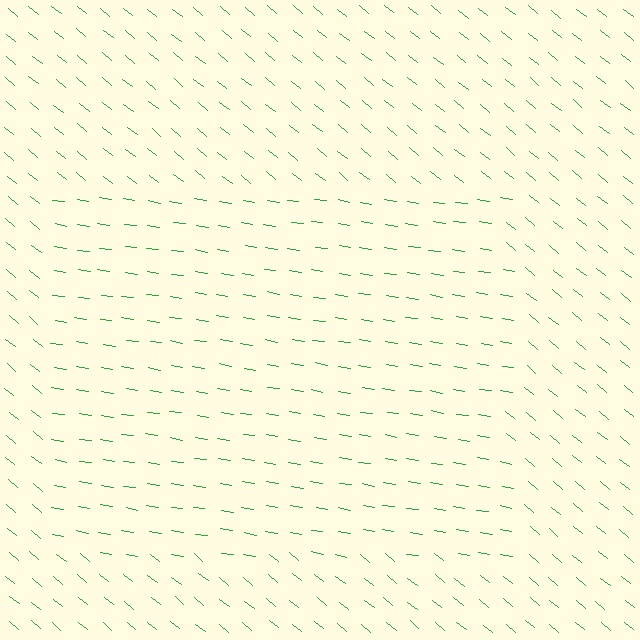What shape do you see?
I see a rectangle.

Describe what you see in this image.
The image is filled with small green line segments. A rectangle region in the image has lines oriented differently from the surrounding lines, creating a visible texture boundary.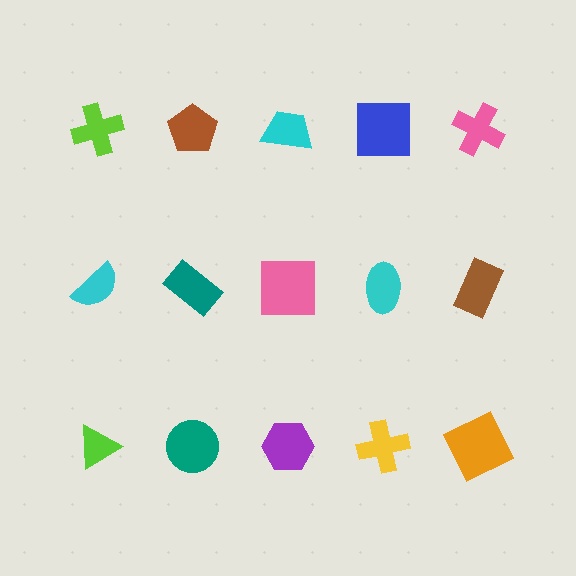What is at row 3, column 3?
A purple hexagon.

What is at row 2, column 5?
A brown rectangle.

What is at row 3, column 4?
A yellow cross.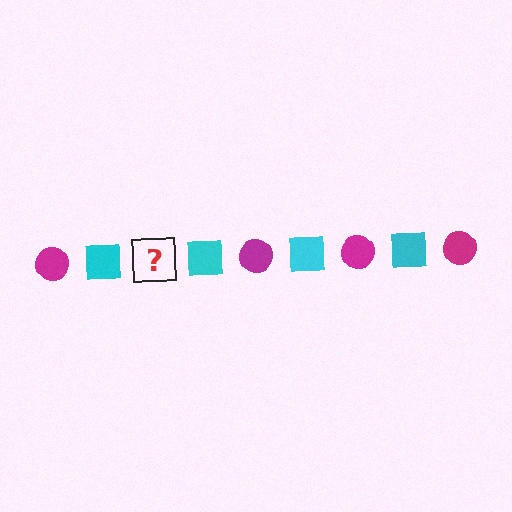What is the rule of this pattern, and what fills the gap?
The rule is that the pattern alternates between magenta circle and cyan square. The gap should be filled with a magenta circle.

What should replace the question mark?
The question mark should be replaced with a magenta circle.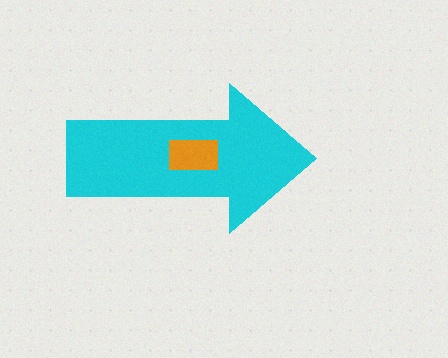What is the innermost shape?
The orange rectangle.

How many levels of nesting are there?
2.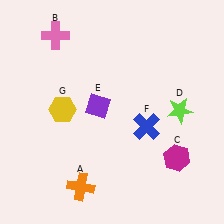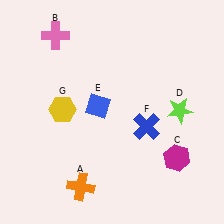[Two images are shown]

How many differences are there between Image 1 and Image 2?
There is 1 difference between the two images.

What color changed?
The diamond (E) changed from purple in Image 1 to blue in Image 2.